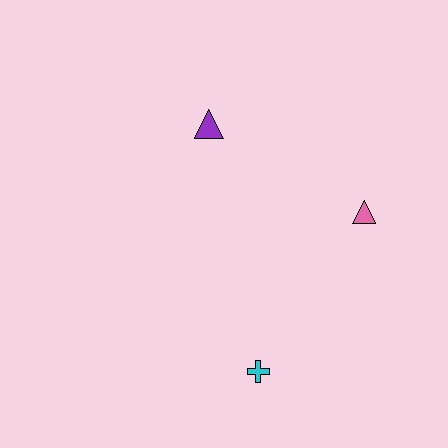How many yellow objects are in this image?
There are no yellow objects.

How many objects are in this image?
There are 3 objects.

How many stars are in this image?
There are no stars.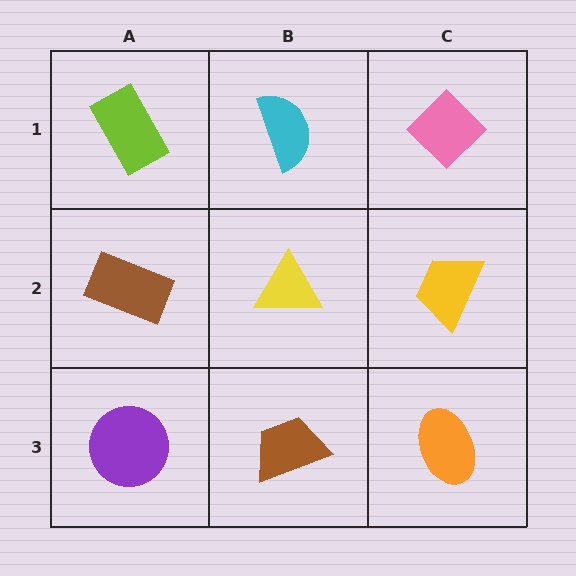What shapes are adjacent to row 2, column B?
A cyan semicircle (row 1, column B), a brown trapezoid (row 3, column B), a brown rectangle (row 2, column A), a yellow trapezoid (row 2, column C).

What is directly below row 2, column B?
A brown trapezoid.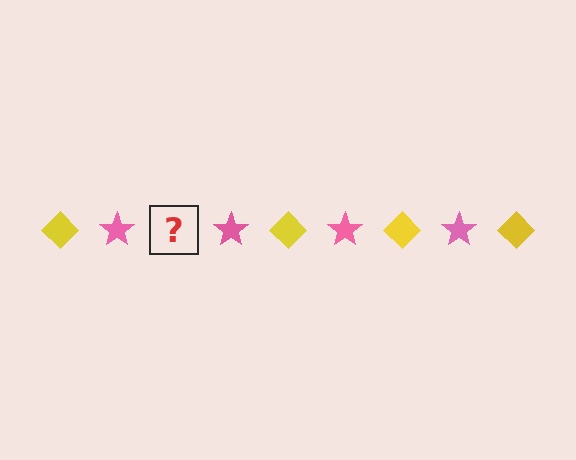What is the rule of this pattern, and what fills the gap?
The rule is that the pattern alternates between yellow diamond and pink star. The gap should be filled with a yellow diamond.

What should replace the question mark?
The question mark should be replaced with a yellow diamond.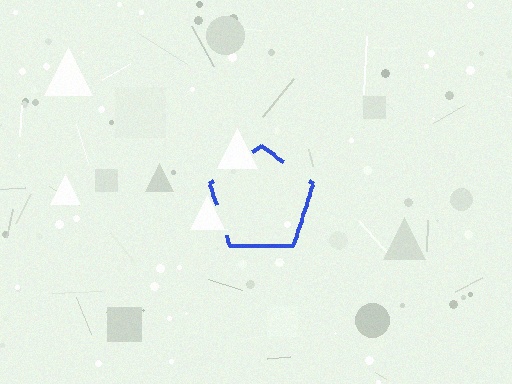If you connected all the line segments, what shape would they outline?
They would outline a pentagon.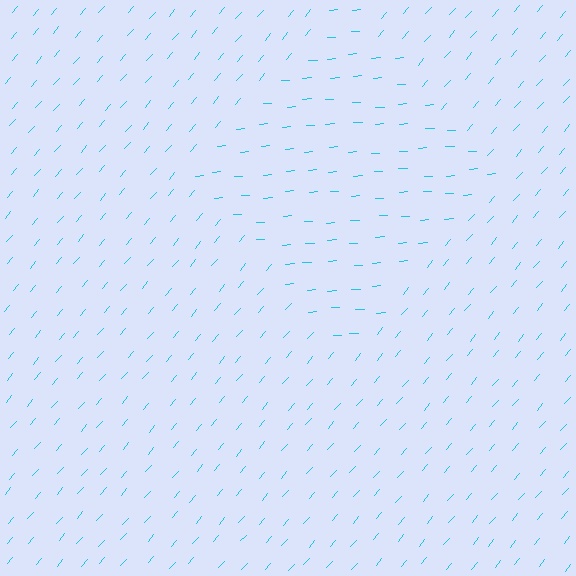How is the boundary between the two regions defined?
The boundary is defined purely by a change in line orientation (approximately 45 degrees difference). All lines are the same color and thickness.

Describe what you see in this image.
The image is filled with small cyan line segments. A diamond region in the image has lines oriented differently from the surrounding lines, creating a visible texture boundary.